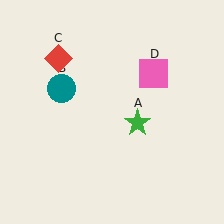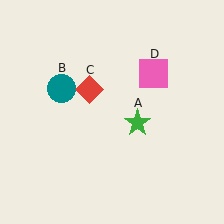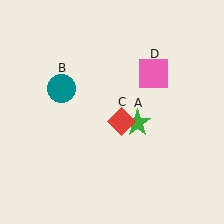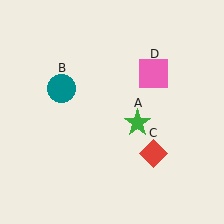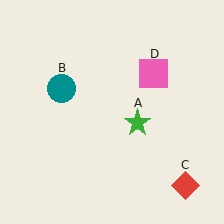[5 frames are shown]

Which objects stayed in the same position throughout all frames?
Green star (object A) and teal circle (object B) and pink square (object D) remained stationary.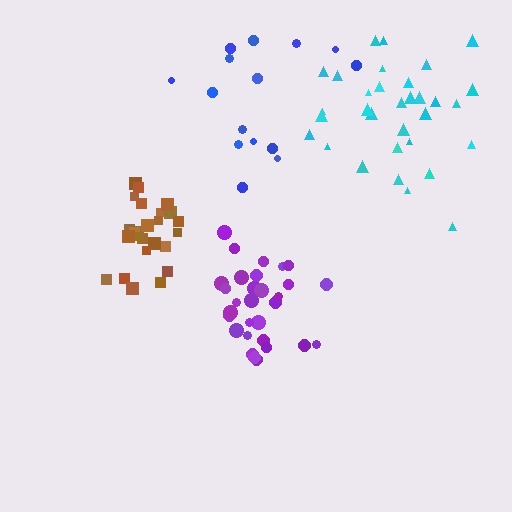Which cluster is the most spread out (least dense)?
Blue.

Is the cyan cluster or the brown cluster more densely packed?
Brown.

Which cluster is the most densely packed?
Brown.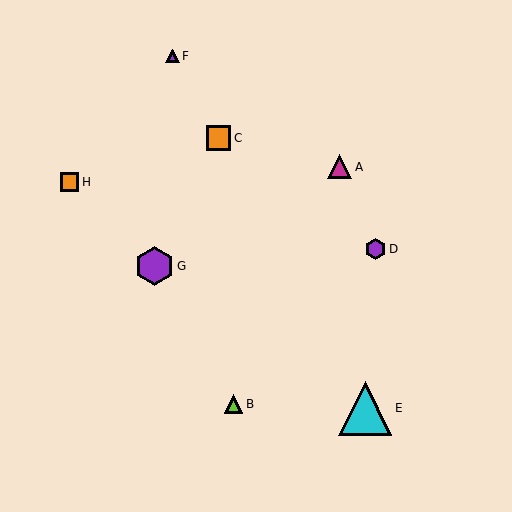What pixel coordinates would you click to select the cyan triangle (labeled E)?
Click at (365, 408) to select the cyan triangle E.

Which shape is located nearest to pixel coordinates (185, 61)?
The purple triangle (labeled F) at (172, 56) is nearest to that location.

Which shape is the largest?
The cyan triangle (labeled E) is the largest.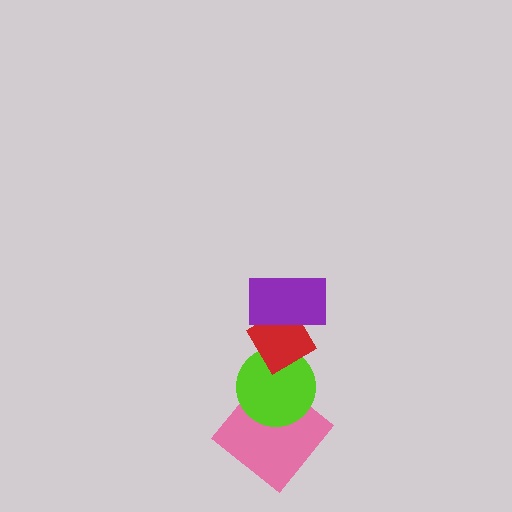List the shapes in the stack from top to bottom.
From top to bottom: the purple rectangle, the red diamond, the lime circle, the pink diamond.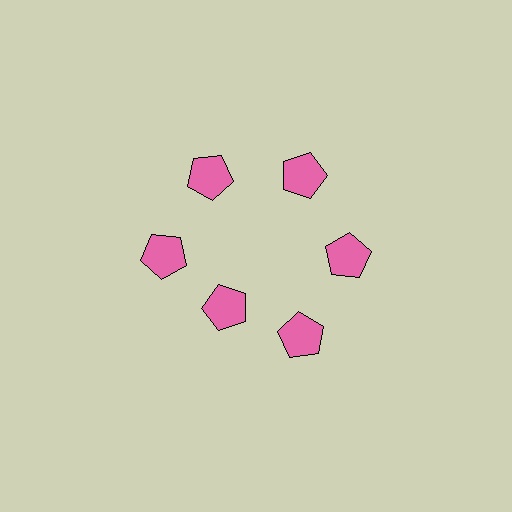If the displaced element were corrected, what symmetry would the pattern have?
It would have 6-fold rotational symmetry — the pattern would map onto itself every 60 degrees.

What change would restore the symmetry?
The symmetry would be restored by moving it outward, back onto the ring so that all 6 pentagons sit at equal angles and equal distance from the center.